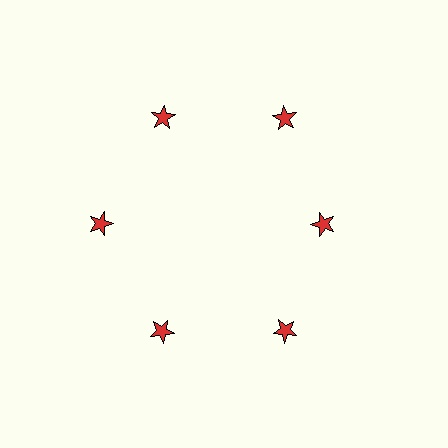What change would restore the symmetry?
The symmetry would be restored by moving it outward, back onto the ring so that all 6 stars sit at equal angles and equal distance from the center.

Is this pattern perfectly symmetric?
No. The 6 red stars are arranged in a ring, but one element near the 3 o'clock position is pulled inward toward the center, breaking the 6-fold rotational symmetry.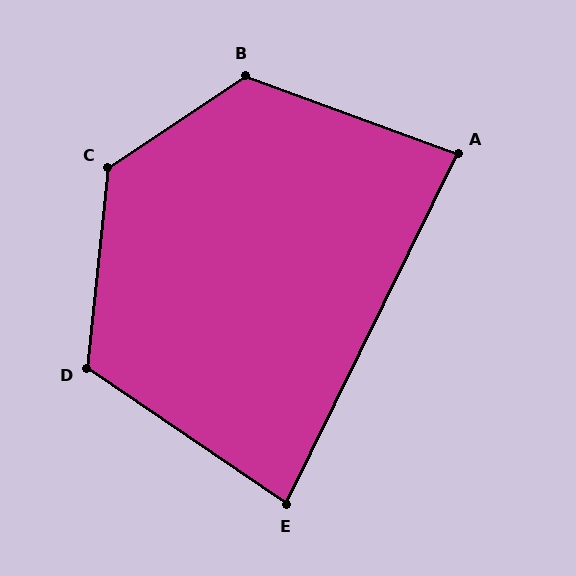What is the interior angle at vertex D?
Approximately 118 degrees (obtuse).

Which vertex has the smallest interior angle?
E, at approximately 82 degrees.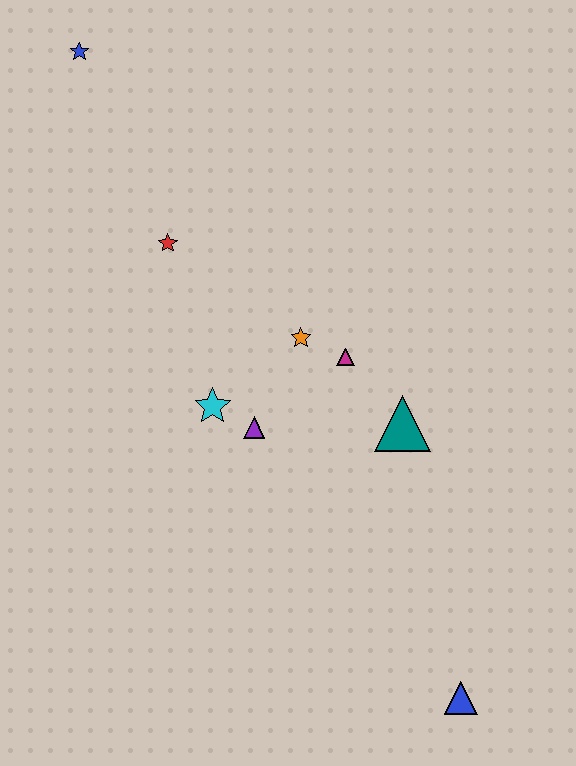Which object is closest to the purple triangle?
The cyan star is closest to the purple triangle.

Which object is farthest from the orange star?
The blue triangle is farthest from the orange star.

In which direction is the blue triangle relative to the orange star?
The blue triangle is below the orange star.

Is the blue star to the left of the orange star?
Yes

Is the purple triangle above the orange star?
No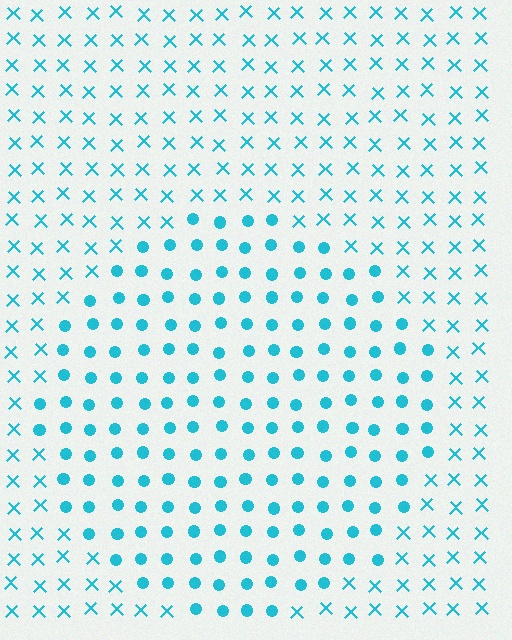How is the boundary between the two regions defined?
The boundary is defined by a change in element shape: circles inside vs. X marks outside. All elements share the same color and spacing.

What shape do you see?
I see a circle.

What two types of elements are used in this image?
The image uses circles inside the circle region and X marks outside it.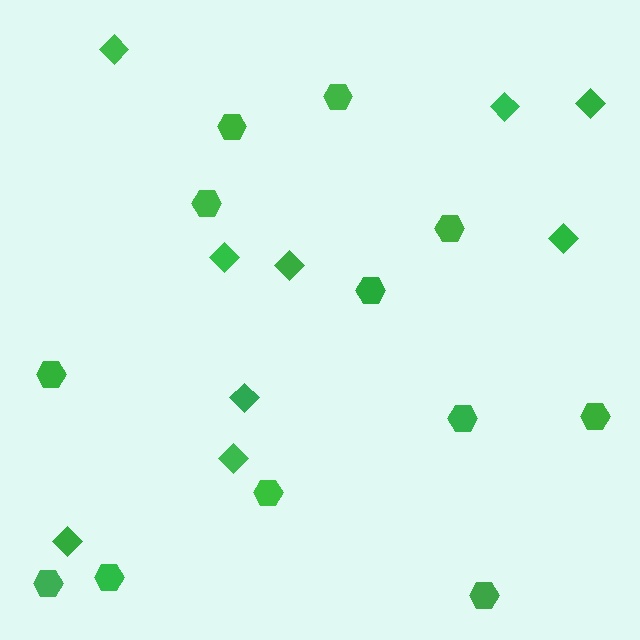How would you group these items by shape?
There are 2 groups: one group of hexagons (12) and one group of diamonds (9).